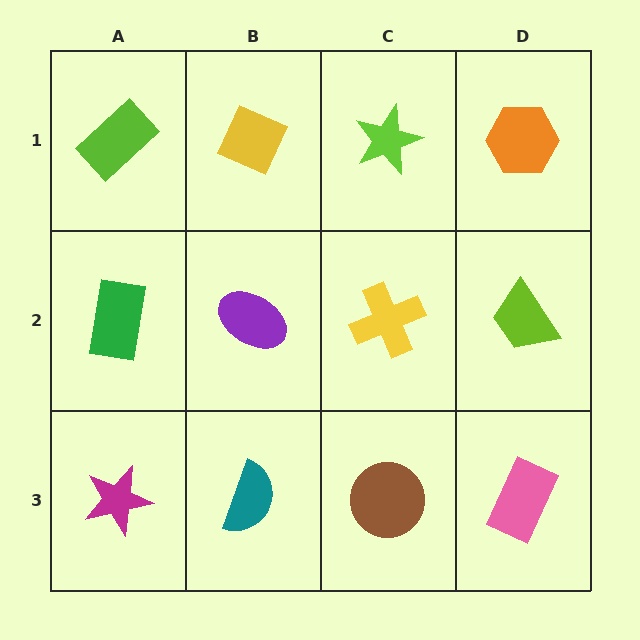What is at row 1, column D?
An orange hexagon.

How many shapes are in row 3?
4 shapes.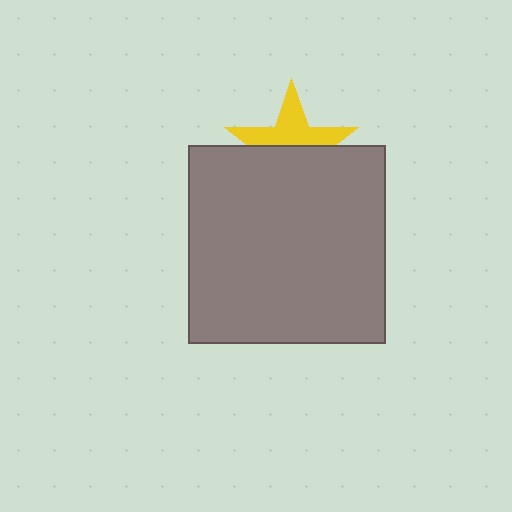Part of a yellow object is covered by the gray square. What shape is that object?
It is a star.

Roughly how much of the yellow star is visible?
About half of it is visible (roughly 48%).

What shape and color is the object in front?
The object in front is a gray square.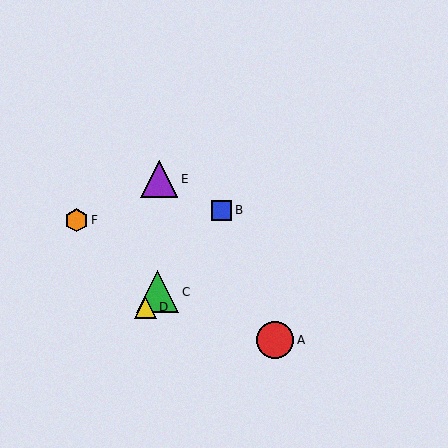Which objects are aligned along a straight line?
Objects B, C, D are aligned along a straight line.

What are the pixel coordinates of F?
Object F is at (77, 220).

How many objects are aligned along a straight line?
3 objects (B, C, D) are aligned along a straight line.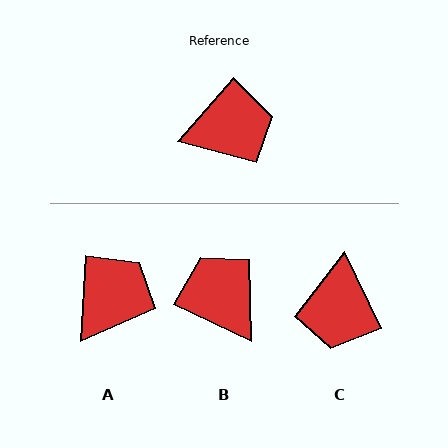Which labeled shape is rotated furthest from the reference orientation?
C, about 113 degrees away.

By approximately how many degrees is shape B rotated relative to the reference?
Approximately 106 degrees counter-clockwise.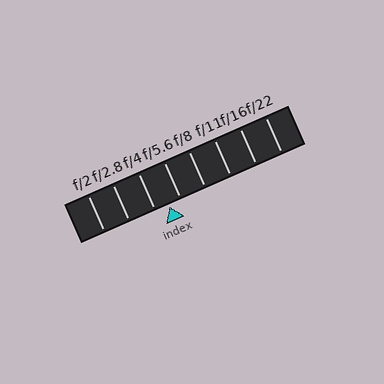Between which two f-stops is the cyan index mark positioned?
The index mark is between f/4 and f/5.6.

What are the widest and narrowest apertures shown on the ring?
The widest aperture shown is f/2 and the narrowest is f/22.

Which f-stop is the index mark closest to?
The index mark is closest to f/5.6.